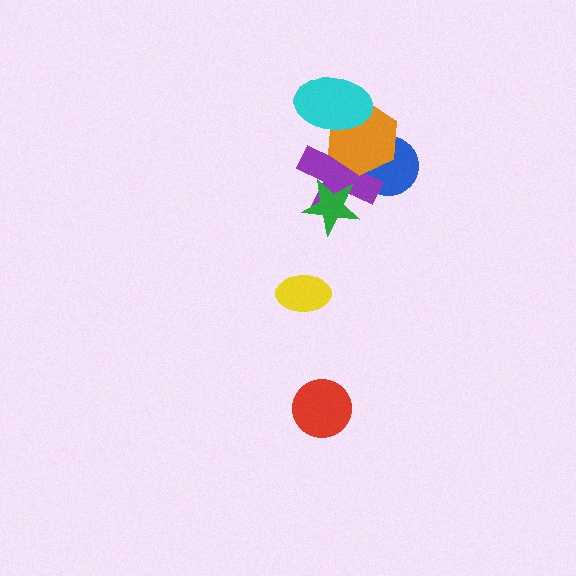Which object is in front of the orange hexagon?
The cyan ellipse is in front of the orange hexagon.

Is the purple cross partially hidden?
Yes, it is partially covered by another shape.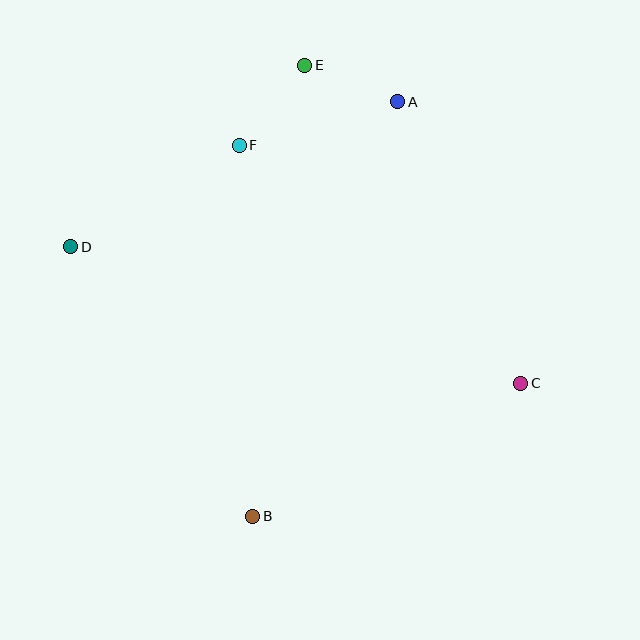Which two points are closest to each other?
Points A and E are closest to each other.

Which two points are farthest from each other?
Points C and D are farthest from each other.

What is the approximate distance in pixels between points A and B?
The distance between A and B is approximately 439 pixels.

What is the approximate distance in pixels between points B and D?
The distance between B and D is approximately 325 pixels.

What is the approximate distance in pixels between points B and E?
The distance between B and E is approximately 454 pixels.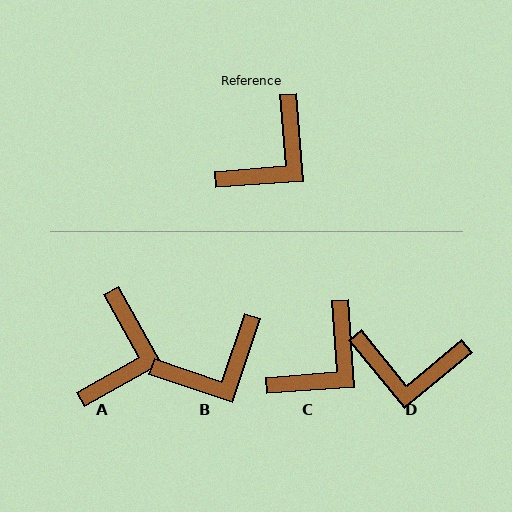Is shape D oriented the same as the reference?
No, it is off by about 55 degrees.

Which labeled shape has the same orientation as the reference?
C.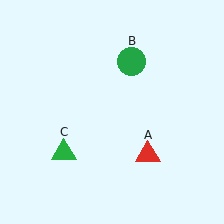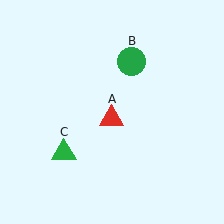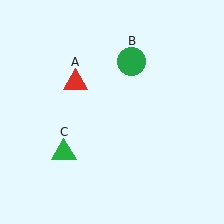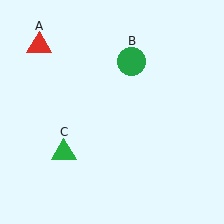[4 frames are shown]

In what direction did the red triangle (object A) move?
The red triangle (object A) moved up and to the left.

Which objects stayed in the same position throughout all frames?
Green circle (object B) and green triangle (object C) remained stationary.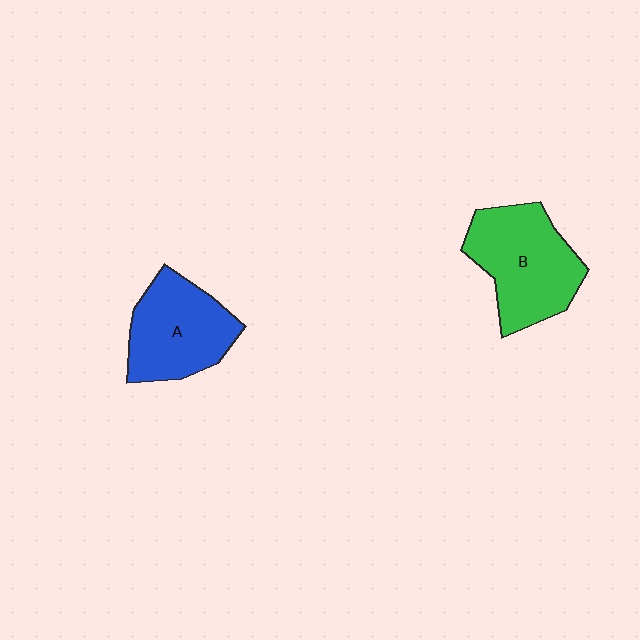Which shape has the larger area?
Shape B (green).